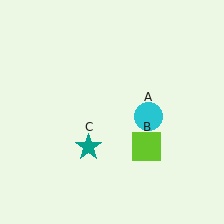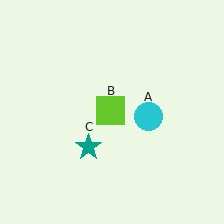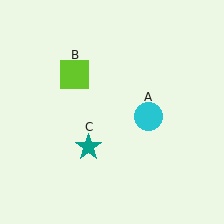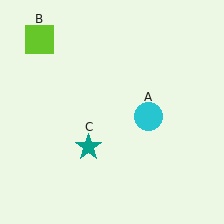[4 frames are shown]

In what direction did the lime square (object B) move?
The lime square (object B) moved up and to the left.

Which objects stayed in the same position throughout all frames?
Cyan circle (object A) and teal star (object C) remained stationary.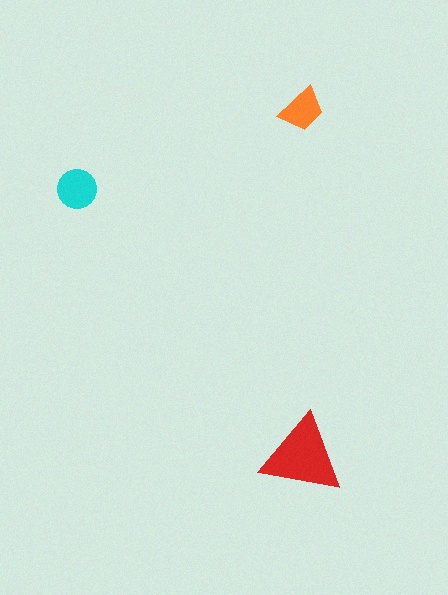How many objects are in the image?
There are 3 objects in the image.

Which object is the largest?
The red triangle.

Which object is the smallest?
The orange trapezoid.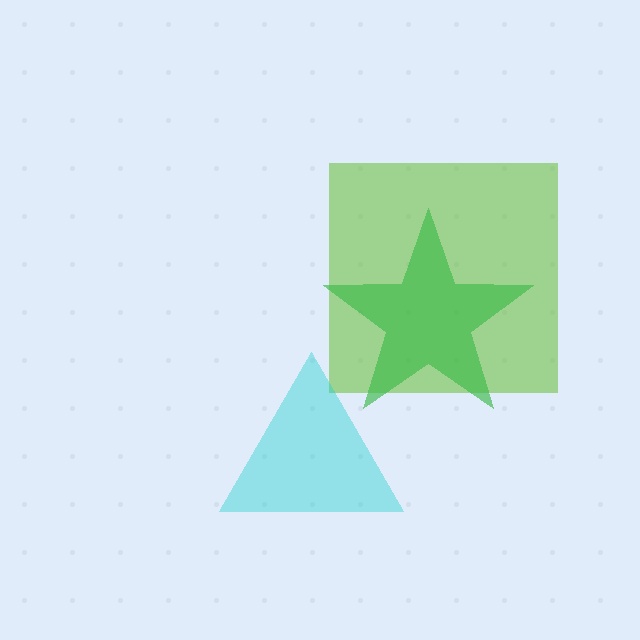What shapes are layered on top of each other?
The layered shapes are: a lime square, a cyan triangle, a green star.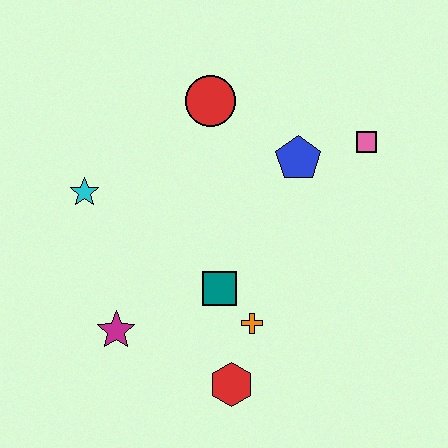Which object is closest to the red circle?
The blue pentagon is closest to the red circle.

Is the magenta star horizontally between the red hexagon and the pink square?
No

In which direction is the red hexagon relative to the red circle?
The red hexagon is below the red circle.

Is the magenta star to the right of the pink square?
No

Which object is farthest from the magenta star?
The pink square is farthest from the magenta star.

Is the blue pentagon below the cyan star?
No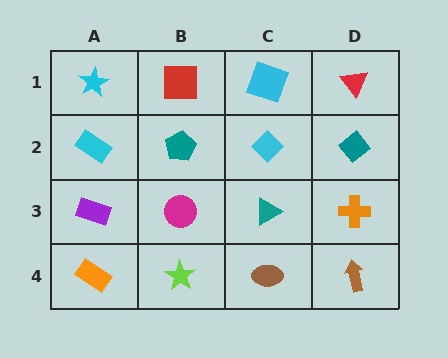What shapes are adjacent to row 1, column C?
A cyan diamond (row 2, column C), a red square (row 1, column B), a red triangle (row 1, column D).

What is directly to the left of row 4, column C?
A lime star.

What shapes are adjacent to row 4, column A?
A purple rectangle (row 3, column A), a lime star (row 4, column B).